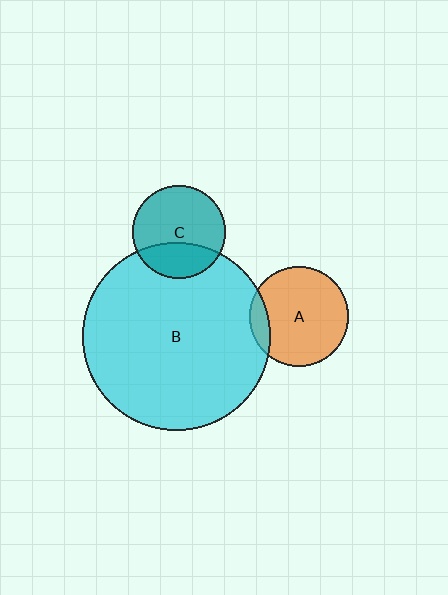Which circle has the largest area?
Circle B (cyan).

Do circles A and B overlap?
Yes.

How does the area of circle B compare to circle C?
Approximately 4.1 times.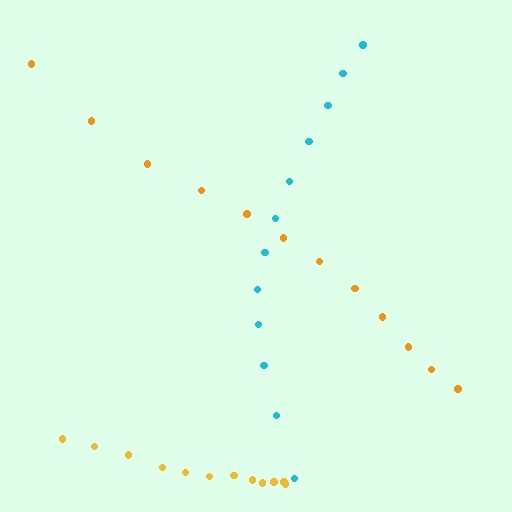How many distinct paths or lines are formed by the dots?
There are 3 distinct paths.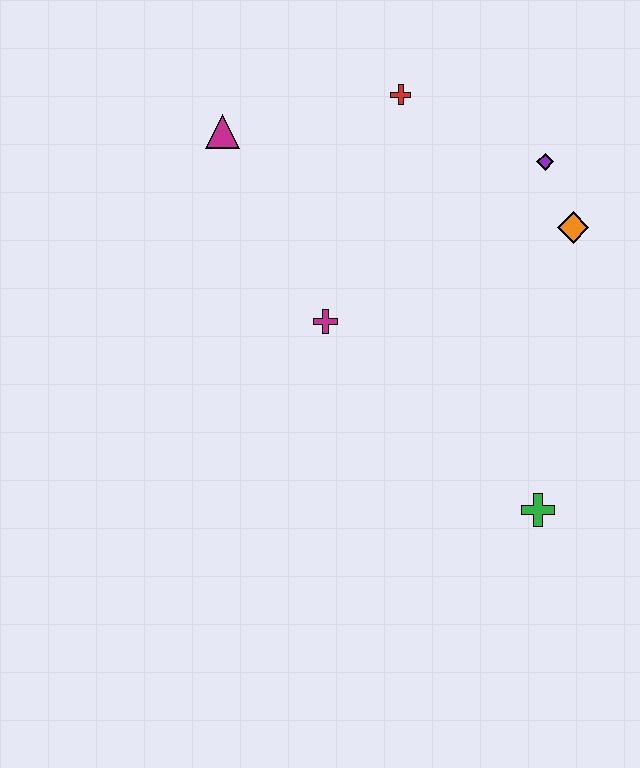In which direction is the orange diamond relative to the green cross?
The orange diamond is above the green cross.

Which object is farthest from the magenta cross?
The green cross is farthest from the magenta cross.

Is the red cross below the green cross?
No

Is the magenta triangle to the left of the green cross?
Yes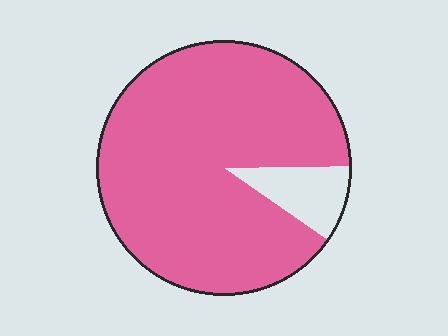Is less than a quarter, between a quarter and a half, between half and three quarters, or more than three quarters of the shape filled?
More than three quarters.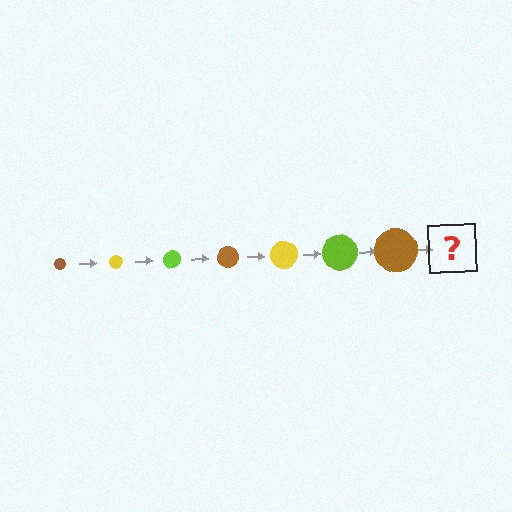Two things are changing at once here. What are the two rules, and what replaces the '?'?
The two rules are that the circle grows larger each step and the color cycles through brown, yellow, and lime. The '?' should be a yellow circle, larger than the previous one.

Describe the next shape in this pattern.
It should be a yellow circle, larger than the previous one.